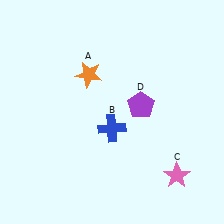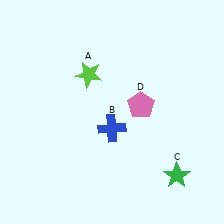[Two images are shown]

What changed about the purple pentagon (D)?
In Image 1, D is purple. In Image 2, it changed to pink.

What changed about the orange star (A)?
In Image 1, A is orange. In Image 2, it changed to lime.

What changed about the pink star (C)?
In Image 1, C is pink. In Image 2, it changed to green.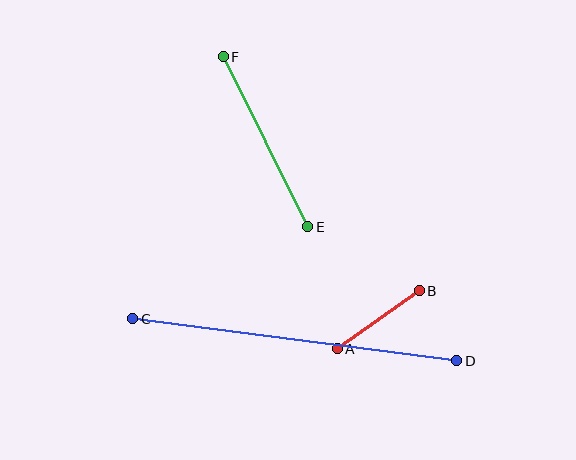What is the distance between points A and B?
The distance is approximately 101 pixels.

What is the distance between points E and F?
The distance is approximately 190 pixels.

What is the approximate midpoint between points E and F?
The midpoint is at approximately (266, 142) pixels.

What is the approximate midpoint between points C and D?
The midpoint is at approximately (295, 340) pixels.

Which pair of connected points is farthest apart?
Points C and D are farthest apart.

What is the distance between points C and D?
The distance is approximately 327 pixels.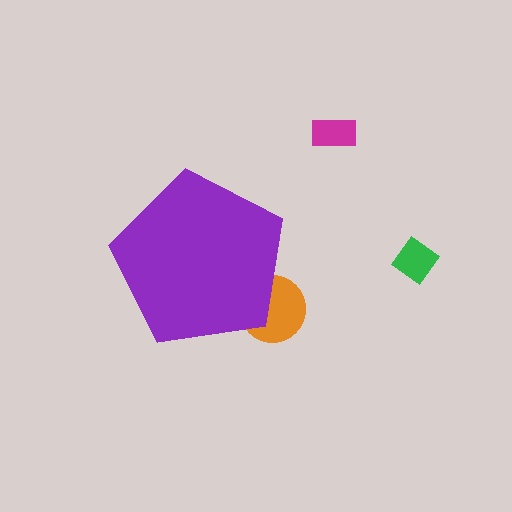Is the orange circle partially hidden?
Yes, the orange circle is partially hidden behind the purple pentagon.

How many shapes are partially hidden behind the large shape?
1 shape is partially hidden.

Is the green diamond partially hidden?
No, the green diamond is fully visible.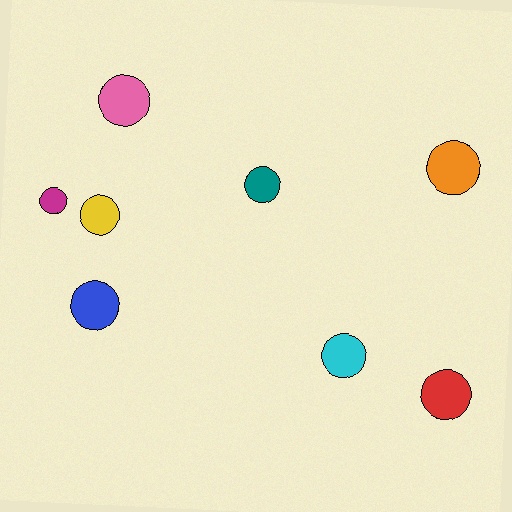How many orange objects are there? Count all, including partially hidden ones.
There is 1 orange object.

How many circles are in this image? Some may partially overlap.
There are 8 circles.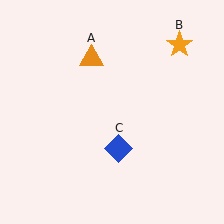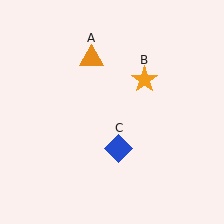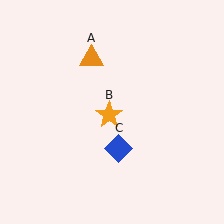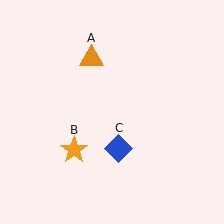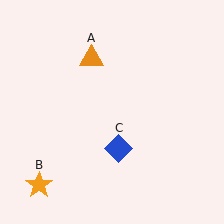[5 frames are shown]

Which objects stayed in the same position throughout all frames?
Orange triangle (object A) and blue diamond (object C) remained stationary.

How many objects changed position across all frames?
1 object changed position: orange star (object B).